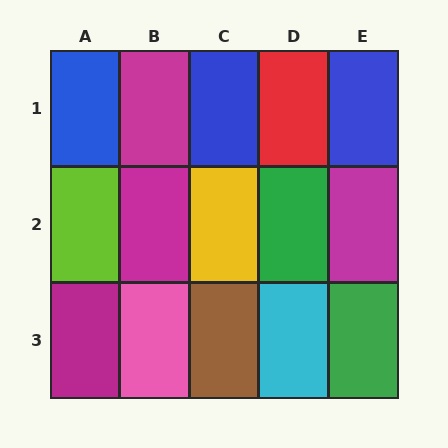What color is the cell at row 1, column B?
Magenta.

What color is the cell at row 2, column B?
Magenta.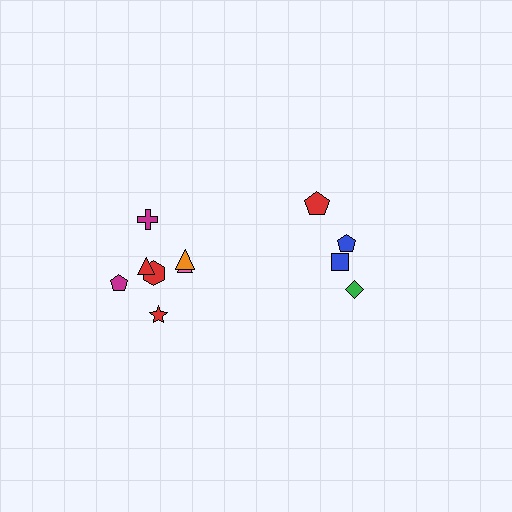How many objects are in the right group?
There are 4 objects.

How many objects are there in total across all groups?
There are 11 objects.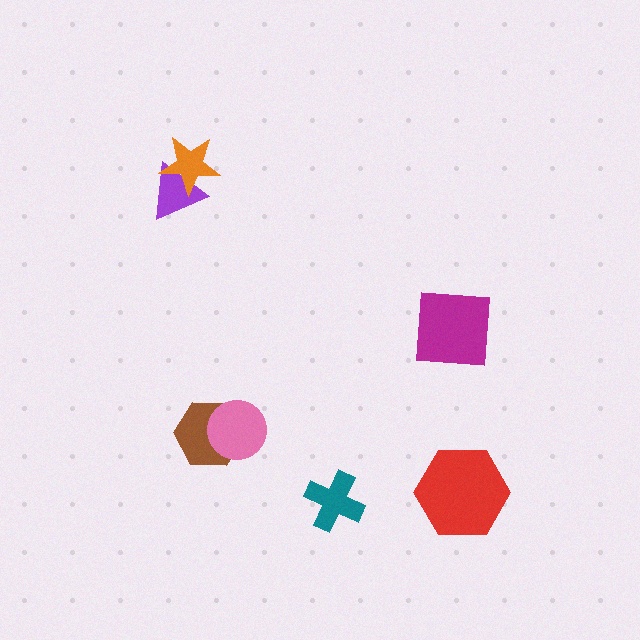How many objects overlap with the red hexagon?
0 objects overlap with the red hexagon.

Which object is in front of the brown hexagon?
The pink circle is in front of the brown hexagon.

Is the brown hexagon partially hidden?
Yes, it is partially covered by another shape.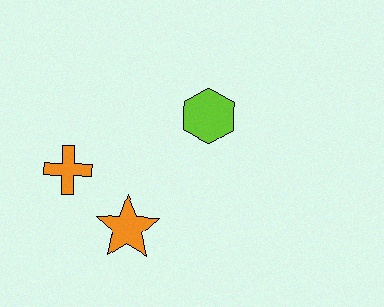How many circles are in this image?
There are no circles.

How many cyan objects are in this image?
There are no cyan objects.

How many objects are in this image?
There are 3 objects.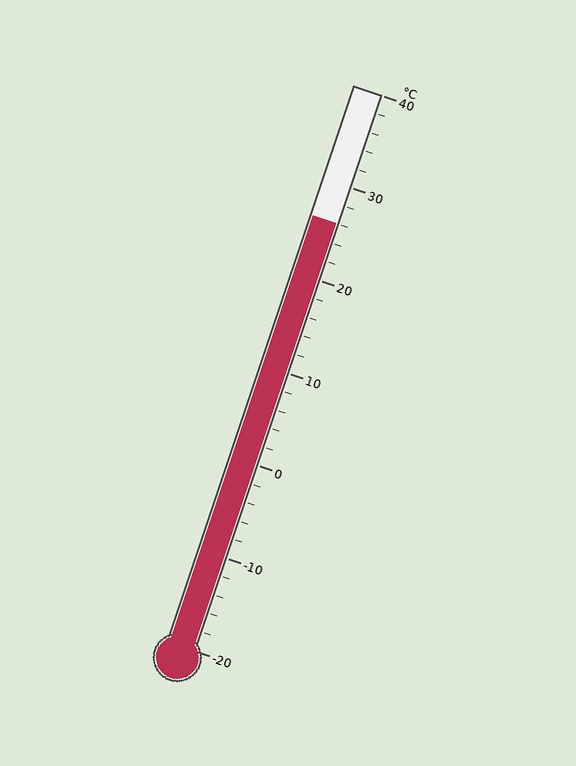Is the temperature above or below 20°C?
The temperature is above 20°C.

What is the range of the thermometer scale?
The thermometer scale ranges from -20°C to 40°C.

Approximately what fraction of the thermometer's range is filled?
The thermometer is filled to approximately 75% of its range.